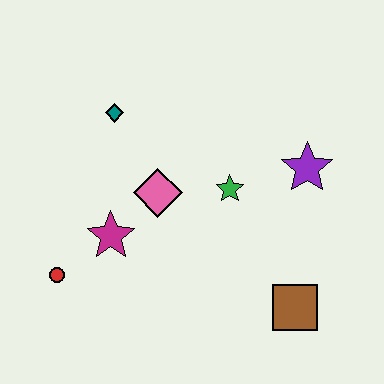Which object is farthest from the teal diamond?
The brown square is farthest from the teal diamond.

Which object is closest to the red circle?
The magenta star is closest to the red circle.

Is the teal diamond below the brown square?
No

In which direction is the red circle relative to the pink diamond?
The red circle is to the left of the pink diamond.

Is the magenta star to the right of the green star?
No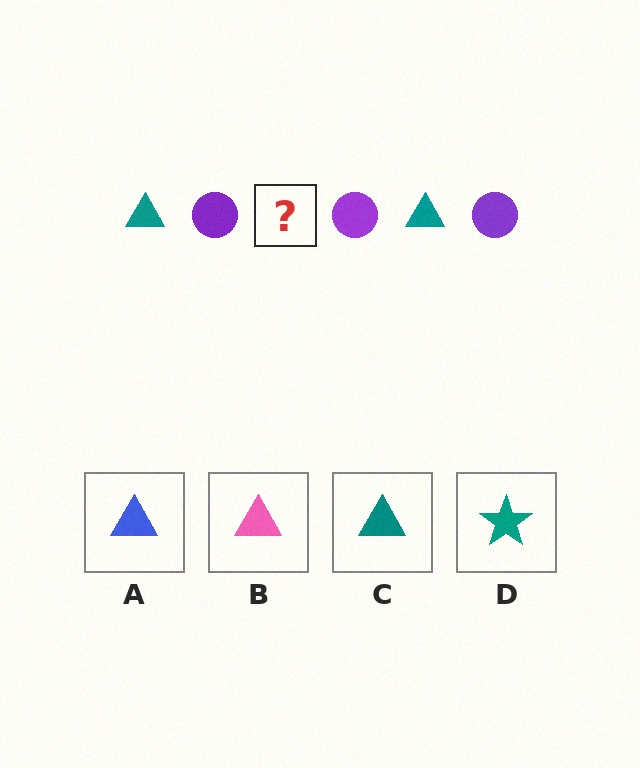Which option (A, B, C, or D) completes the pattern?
C.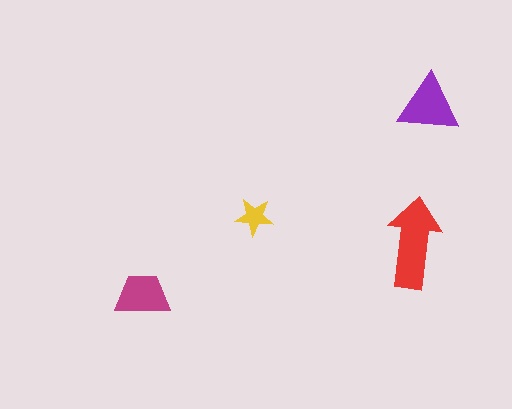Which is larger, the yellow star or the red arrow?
The red arrow.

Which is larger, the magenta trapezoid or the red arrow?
The red arrow.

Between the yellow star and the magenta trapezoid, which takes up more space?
The magenta trapezoid.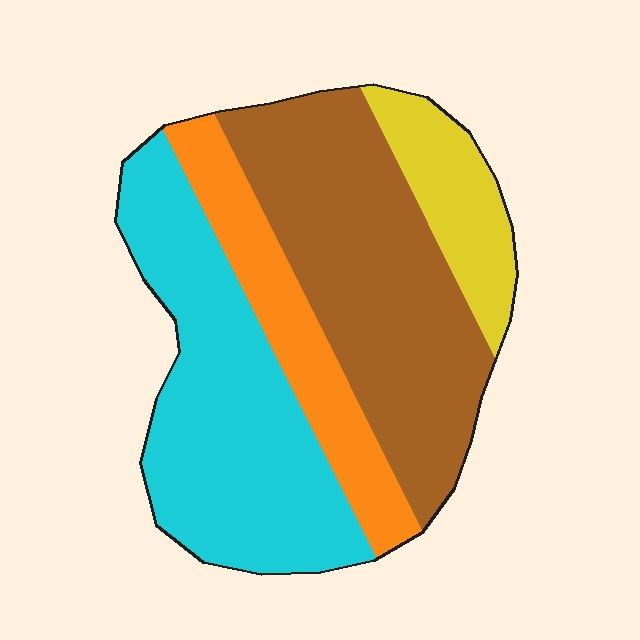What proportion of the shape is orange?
Orange takes up about one sixth (1/6) of the shape.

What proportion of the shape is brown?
Brown covers around 35% of the shape.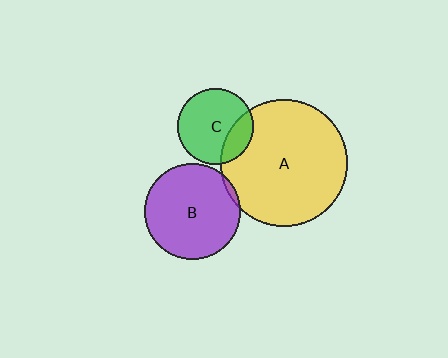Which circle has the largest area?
Circle A (yellow).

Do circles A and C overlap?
Yes.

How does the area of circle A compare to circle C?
Approximately 2.8 times.